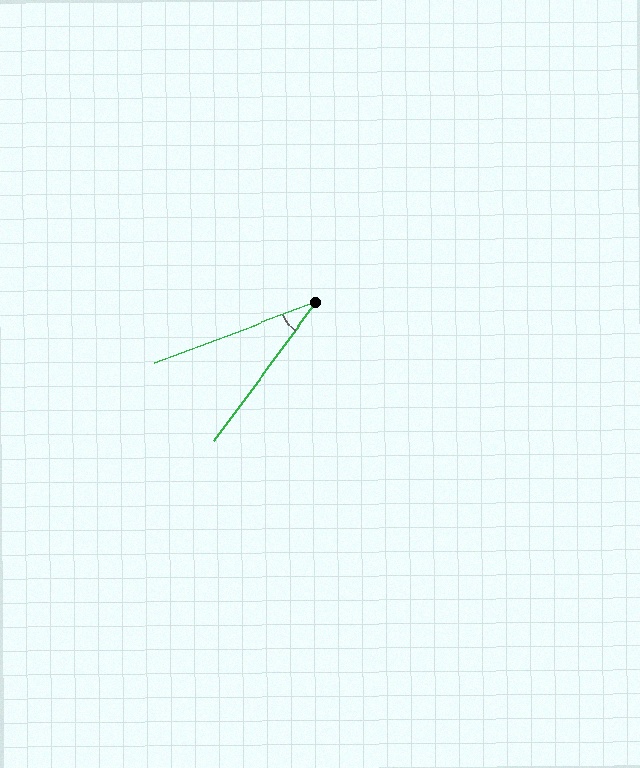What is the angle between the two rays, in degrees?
Approximately 33 degrees.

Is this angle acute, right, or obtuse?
It is acute.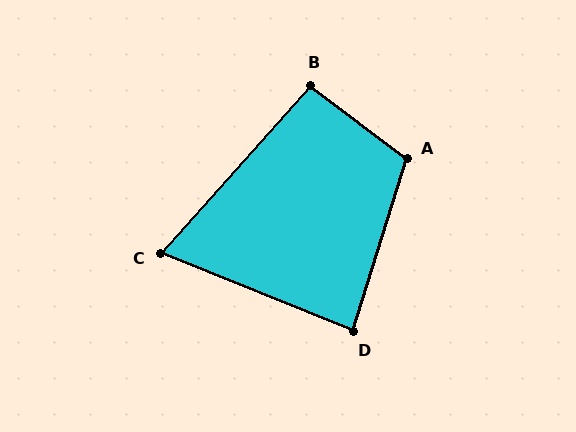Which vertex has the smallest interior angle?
C, at approximately 70 degrees.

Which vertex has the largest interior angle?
A, at approximately 110 degrees.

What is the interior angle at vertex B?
Approximately 95 degrees (approximately right).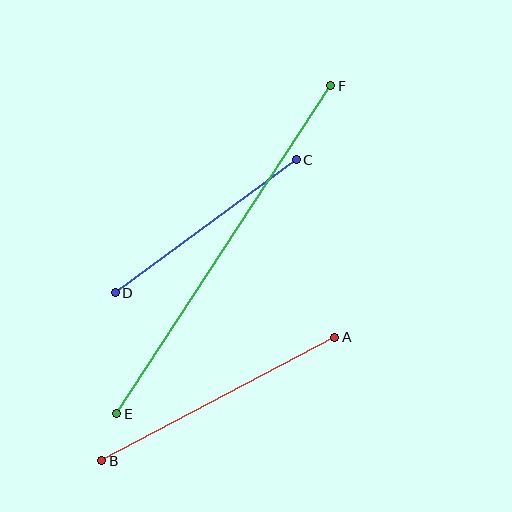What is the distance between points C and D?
The distance is approximately 225 pixels.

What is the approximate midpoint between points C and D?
The midpoint is at approximately (206, 226) pixels.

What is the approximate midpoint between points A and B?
The midpoint is at approximately (218, 399) pixels.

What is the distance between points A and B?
The distance is approximately 264 pixels.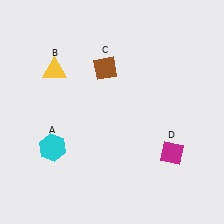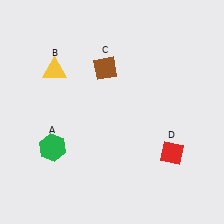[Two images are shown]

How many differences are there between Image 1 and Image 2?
There are 2 differences between the two images.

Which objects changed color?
A changed from cyan to green. D changed from magenta to red.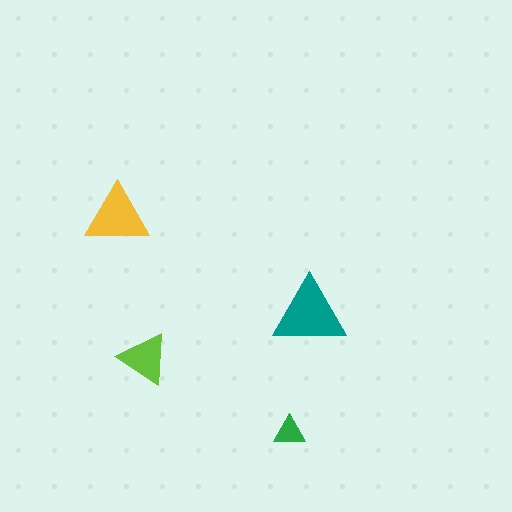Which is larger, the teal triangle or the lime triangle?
The teal one.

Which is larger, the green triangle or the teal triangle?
The teal one.